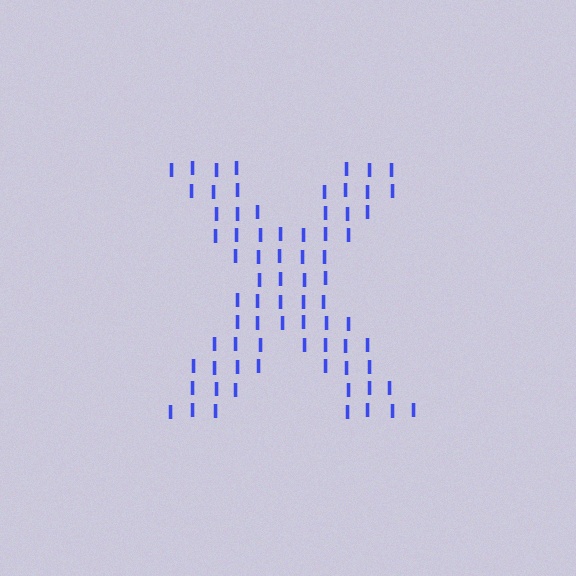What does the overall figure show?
The overall figure shows the letter X.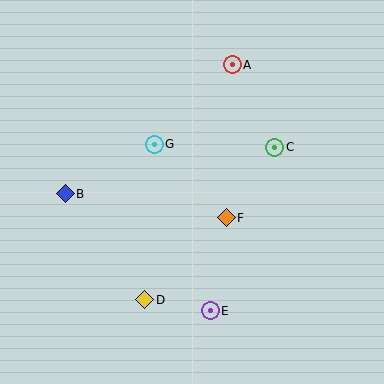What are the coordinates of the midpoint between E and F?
The midpoint between E and F is at (218, 264).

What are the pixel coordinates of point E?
Point E is at (210, 311).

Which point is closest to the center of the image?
Point F at (226, 218) is closest to the center.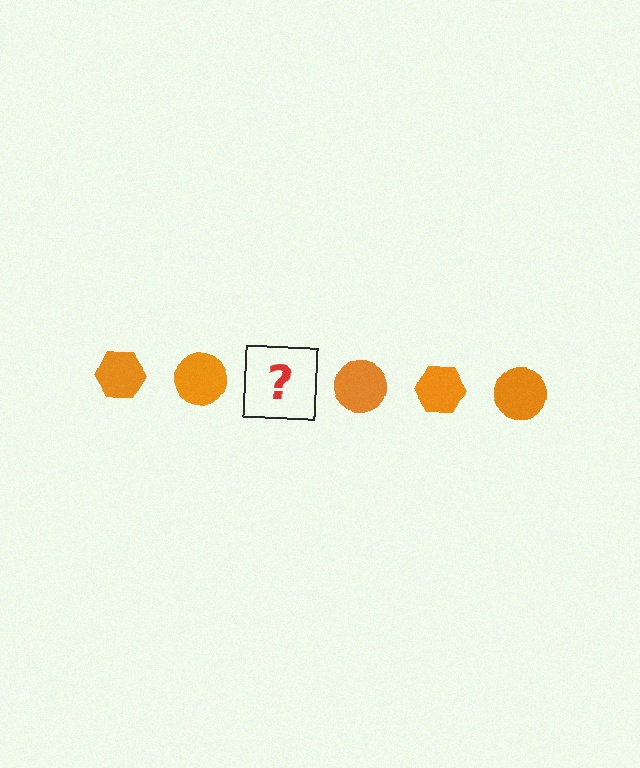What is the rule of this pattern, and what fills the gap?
The rule is that the pattern cycles through hexagon, circle shapes in orange. The gap should be filled with an orange hexagon.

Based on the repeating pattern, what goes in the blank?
The blank should be an orange hexagon.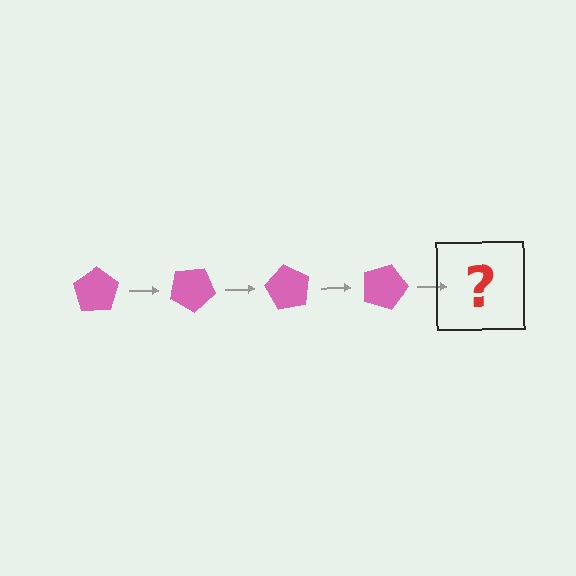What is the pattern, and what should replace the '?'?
The pattern is that the pentagon rotates 30 degrees each step. The '?' should be a pink pentagon rotated 120 degrees.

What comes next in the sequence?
The next element should be a pink pentagon rotated 120 degrees.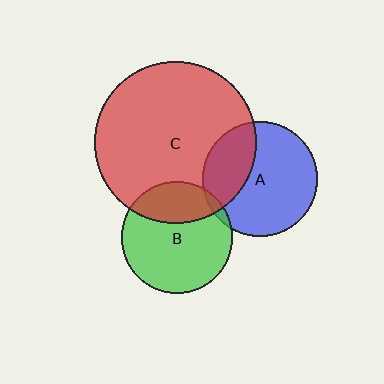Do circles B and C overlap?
Yes.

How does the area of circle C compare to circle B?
Approximately 2.1 times.